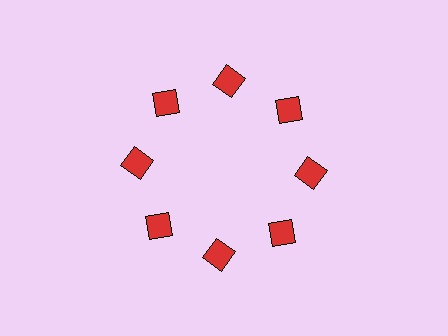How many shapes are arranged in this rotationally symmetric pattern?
There are 8 shapes, arranged in 8 groups of 1.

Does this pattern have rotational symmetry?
Yes, this pattern has 8-fold rotational symmetry. It looks the same after rotating 45 degrees around the center.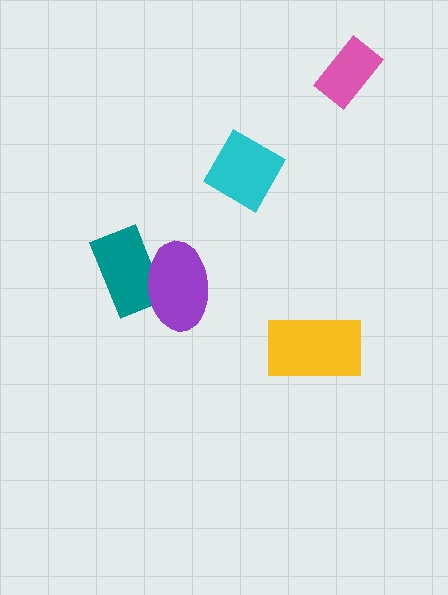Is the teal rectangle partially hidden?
Yes, it is partially covered by another shape.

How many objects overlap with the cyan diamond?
0 objects overlap with the cyan diamond.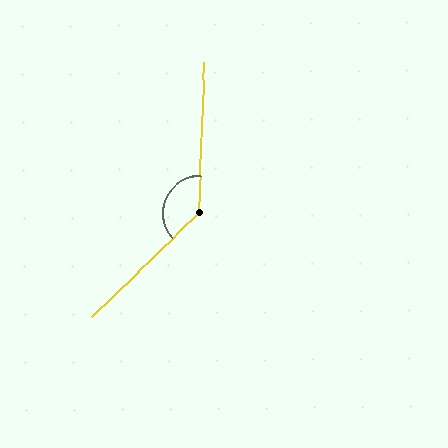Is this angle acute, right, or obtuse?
It is obtuse.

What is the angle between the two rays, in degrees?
Approximately 136 degrees.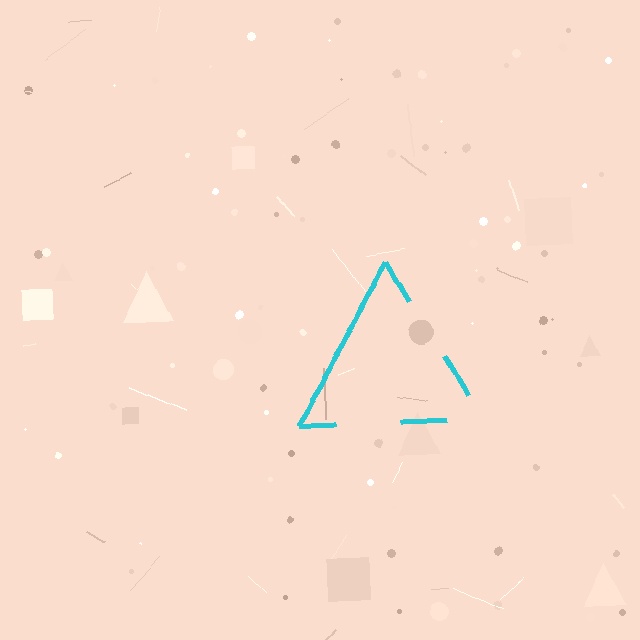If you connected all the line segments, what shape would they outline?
They would outline a triangle.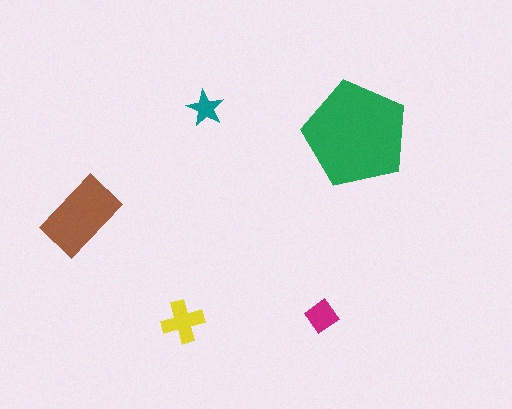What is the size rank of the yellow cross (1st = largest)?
3rd.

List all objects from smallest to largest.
The teal star, the magenta diamond, the yellow cross, the brown rectangle, the green pentagon.